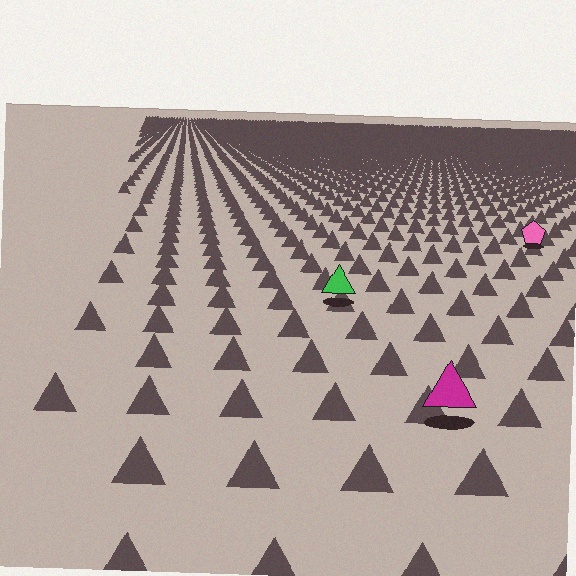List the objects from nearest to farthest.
From nearest to farthest: the magenta triangle, the green triangle, the pink pentagon.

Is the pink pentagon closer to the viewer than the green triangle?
No. The green triangle is closer — you can tell from the texture gradient: the ground texture is coarser near it.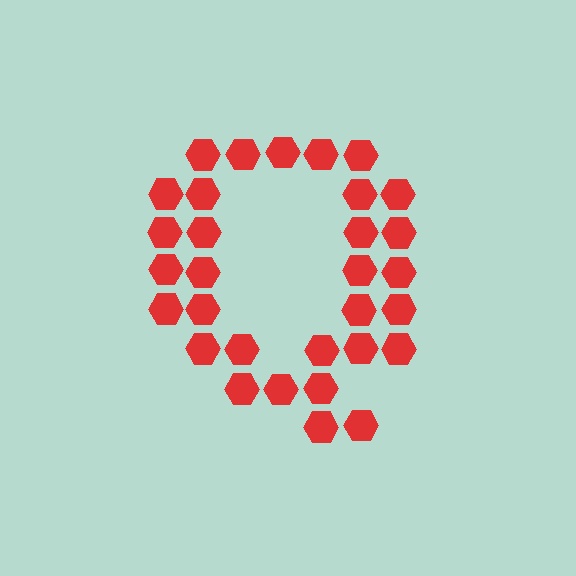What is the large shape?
The large shape is the letter Q.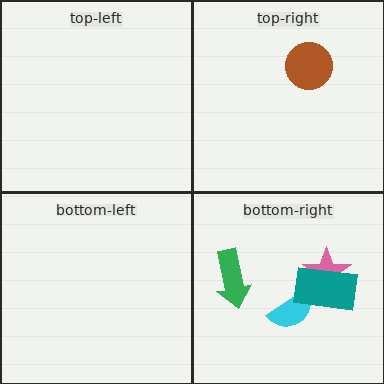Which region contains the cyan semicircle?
The bottom-right region.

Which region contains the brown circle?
The top-right region.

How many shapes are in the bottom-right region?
4.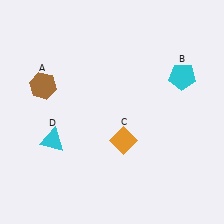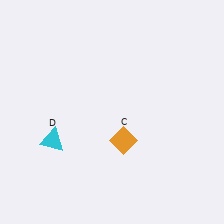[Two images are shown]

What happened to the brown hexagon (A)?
The brown hexagon (A) was removed in Image 2. It was in the top-left area of Image 1.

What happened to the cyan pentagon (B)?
The cyan pentagon (B) was removed in Image 2. It was in the top-right area of Image 1.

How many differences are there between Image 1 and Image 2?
There are 2 differences between the two images.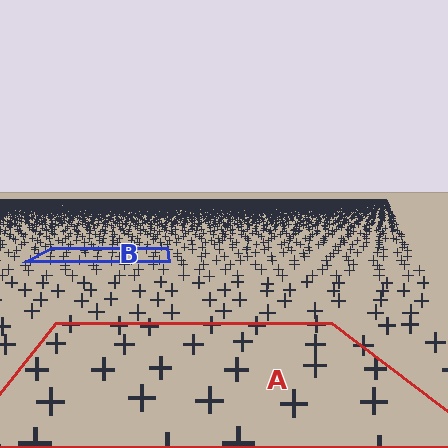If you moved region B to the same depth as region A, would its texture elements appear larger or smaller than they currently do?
They would appear larger. At a closer depth, the same texture elements are projected at a bigger on-screen size.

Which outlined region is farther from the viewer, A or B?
Region B is farther from the viewer — the texture elements inside it appear smaller and more densely packed.